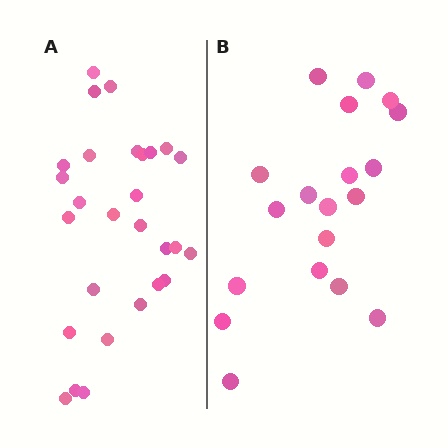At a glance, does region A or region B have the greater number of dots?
Region A (the left region) has more dots.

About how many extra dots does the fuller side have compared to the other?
Region A has roughly 8 or so more dots than region B.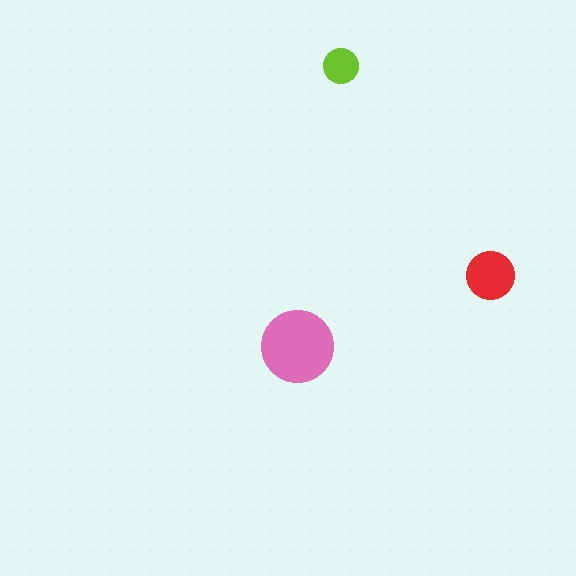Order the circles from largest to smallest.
the pink one, the red one, the lime one.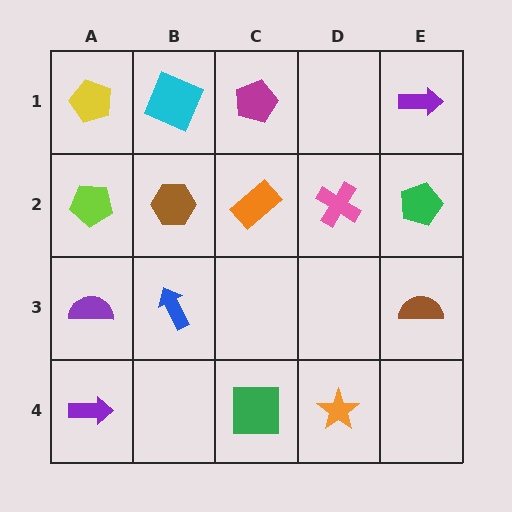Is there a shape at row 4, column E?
No, that cell is empty.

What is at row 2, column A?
A lime pentagon.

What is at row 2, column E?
A green pentagon.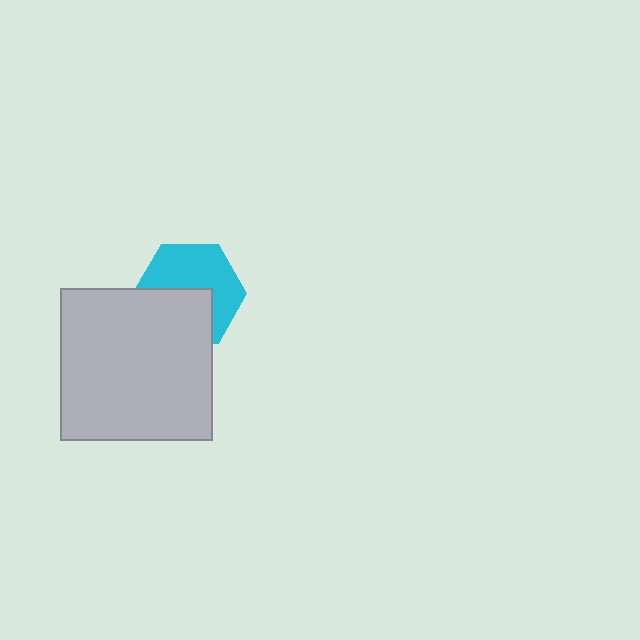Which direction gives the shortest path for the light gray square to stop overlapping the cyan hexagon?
Moving down gives the shortest separation.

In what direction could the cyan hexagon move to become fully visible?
The cyan hexagon could move up. That would shift it out from behind the light gray square entirely.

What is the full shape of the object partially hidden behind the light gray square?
The partially hidden object is a cyan hexagon.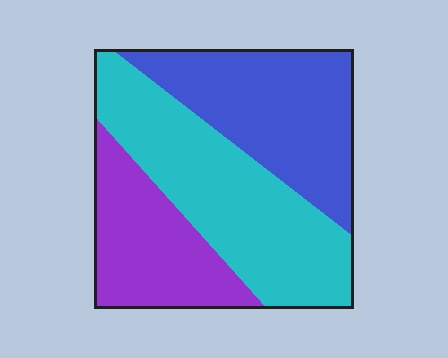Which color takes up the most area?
Cyan, at roughly 40%.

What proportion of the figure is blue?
Blue takes up between a quarter and a half of the figure.